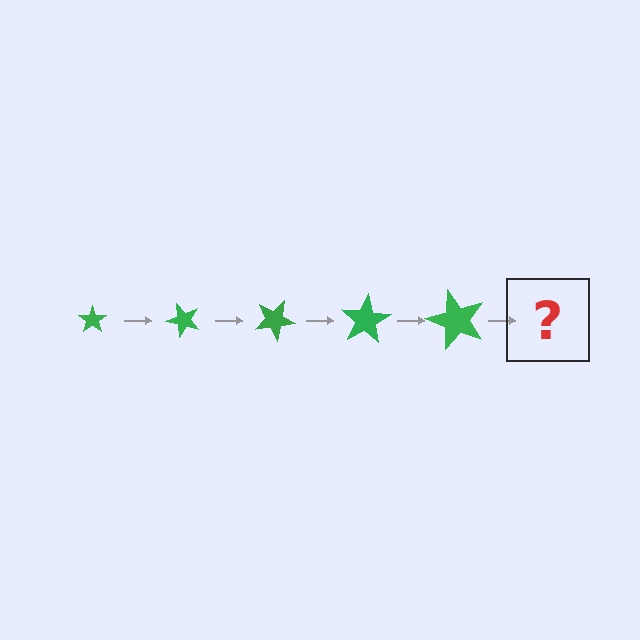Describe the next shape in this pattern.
It should be a star, larger than the previous one and rotated 250 degrees from the start.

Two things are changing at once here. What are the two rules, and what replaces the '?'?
The two rules are that the star grows larger each step and it rotates 50 degrees each step. The '?' should be a star, larger than the previous one and rotated 250 degrees from the start.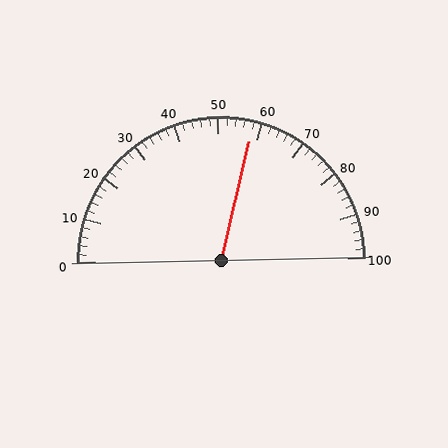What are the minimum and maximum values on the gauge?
The gauge ranges from 0 to 100.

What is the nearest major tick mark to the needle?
The nearest major tick mark is 60.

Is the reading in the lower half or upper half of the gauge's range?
The reading is in the upper half of the range (0 to 100).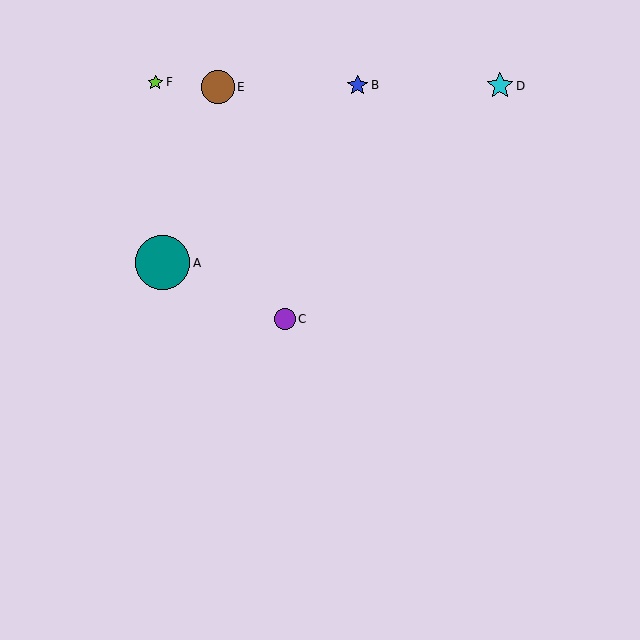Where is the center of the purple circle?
The center of the purple circle is at (285, 319).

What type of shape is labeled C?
Shape C is a purple circle.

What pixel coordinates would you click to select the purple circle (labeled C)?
Click at (285, 319) to select the purple circle C.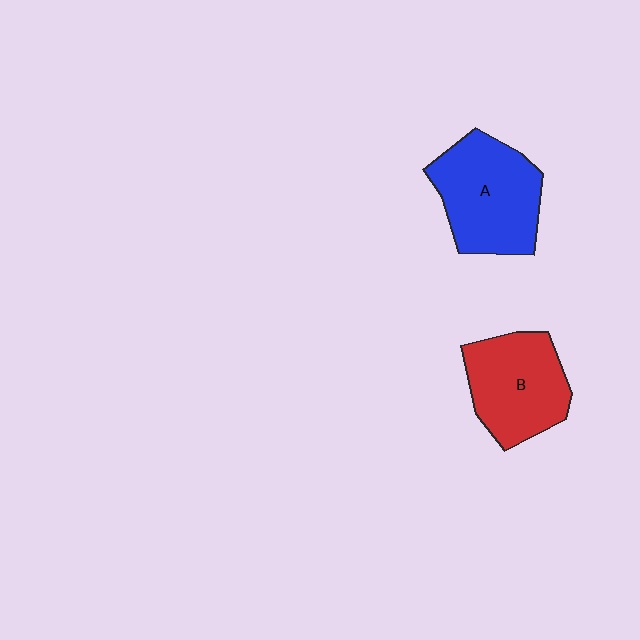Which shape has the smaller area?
Shape B (red).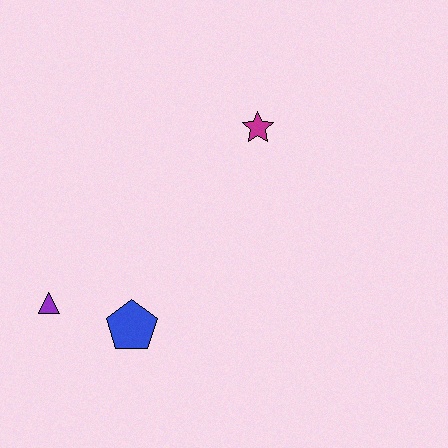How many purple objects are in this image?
There is 1 purple object.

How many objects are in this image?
There are 3 objects.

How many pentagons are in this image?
There is 1 pentagon.